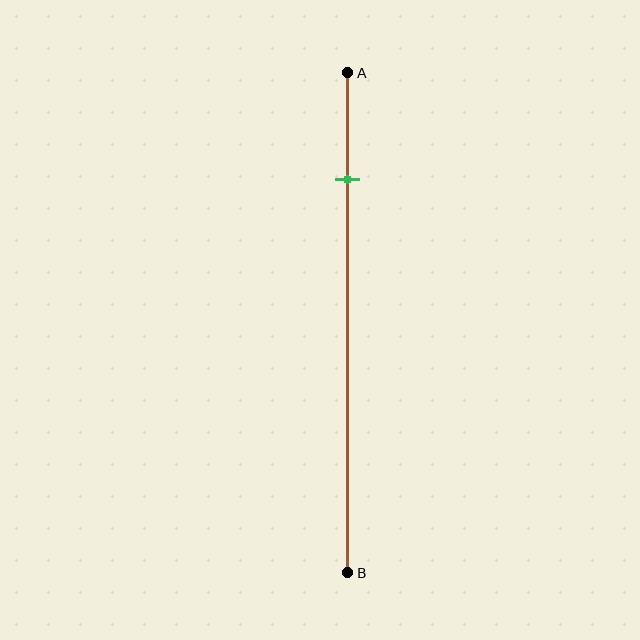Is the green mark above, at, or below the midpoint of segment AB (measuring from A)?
The green mark is above the midpoint of segment AB.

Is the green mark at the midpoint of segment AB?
No, the mark is at about 20% from A, not at the 50% midpoint.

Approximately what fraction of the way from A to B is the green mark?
The green mark is approximately 20% of the way from A to B.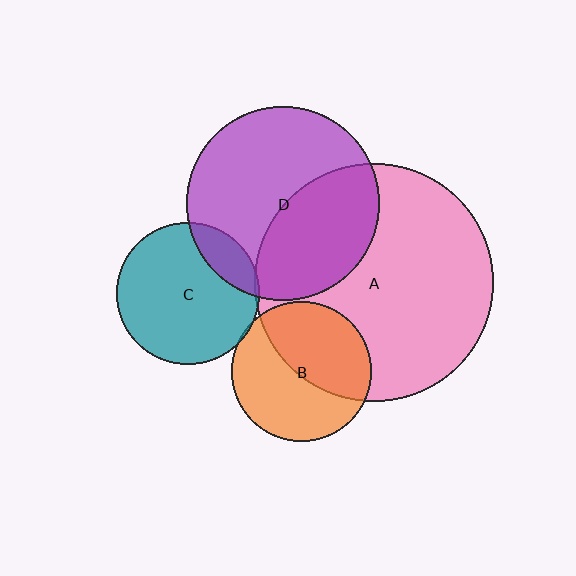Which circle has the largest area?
Circle A (pink).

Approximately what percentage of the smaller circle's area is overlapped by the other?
Approximately 15%.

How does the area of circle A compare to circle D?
Approximately 1.5 times.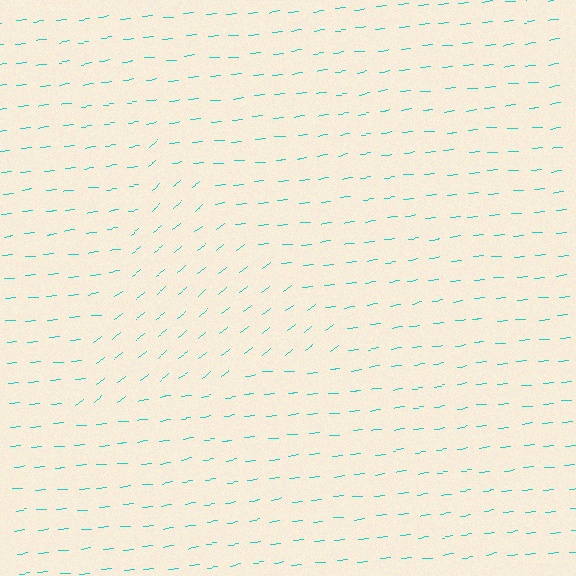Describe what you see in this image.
The image is filled with small cyan line segments. A triangle region in the image has lines oriented differently from the surrounding lines, creating a visible texture boundary.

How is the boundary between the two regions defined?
The boundary is defined purely by a change in line orientation (approximately 32 degrees difference). All lines are the same color and thickness.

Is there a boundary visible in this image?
Yes, there is a texture boundary formed by a change in line orientation.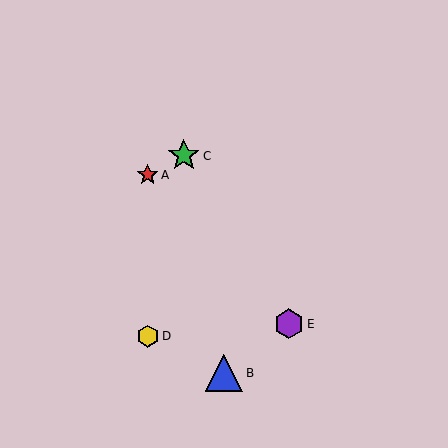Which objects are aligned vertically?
Objects A, D are aligned vertically.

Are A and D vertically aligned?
Yes, both are at x≈148.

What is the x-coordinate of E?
Object E is at x≈289.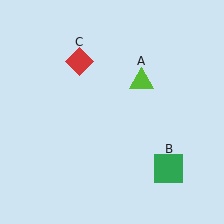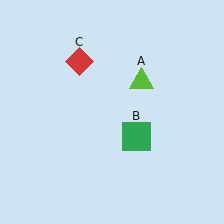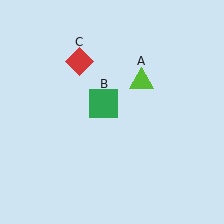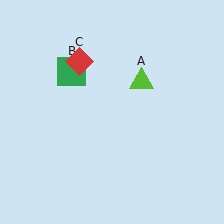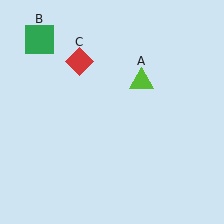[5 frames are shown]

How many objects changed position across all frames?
1 object changed position: green square (object B).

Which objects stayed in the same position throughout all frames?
Lime triangle (object A) and red diamond (object C) remained stationary.